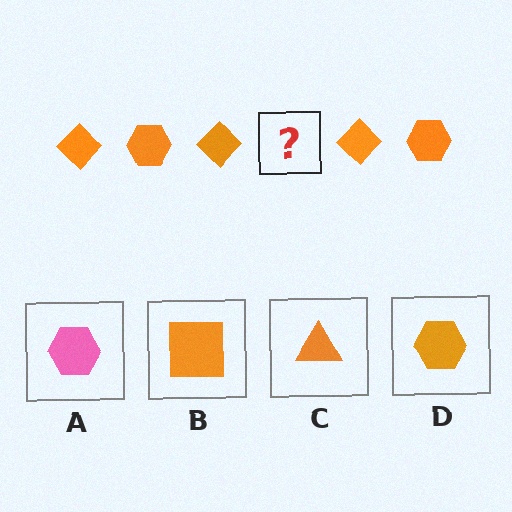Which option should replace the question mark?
Option D.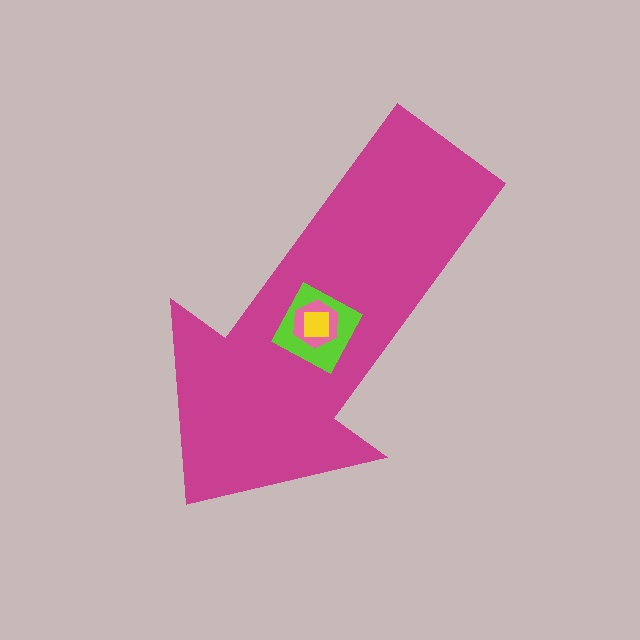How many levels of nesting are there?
4.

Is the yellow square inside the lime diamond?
Yes.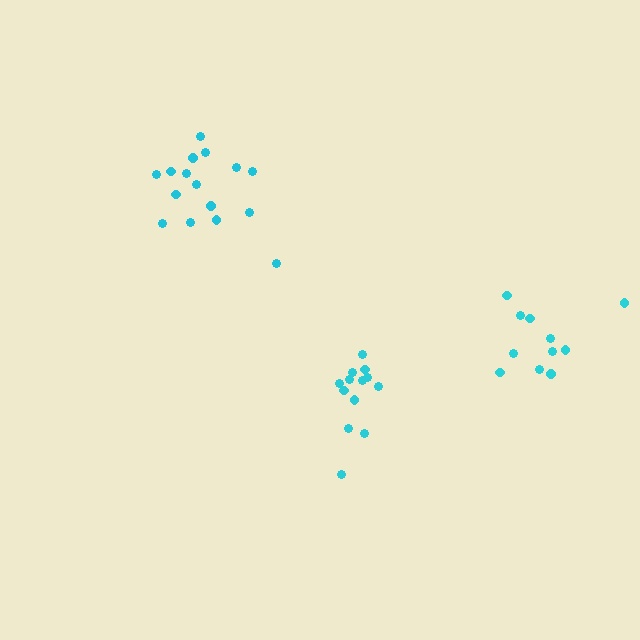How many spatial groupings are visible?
There are 3 spatial groupings.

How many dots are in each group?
Group 1: 13 dots, Group 2: 16 dots, Group 3: 11 dots (40 total).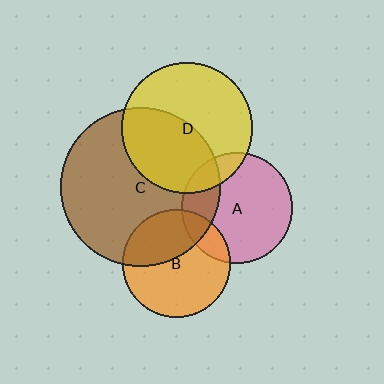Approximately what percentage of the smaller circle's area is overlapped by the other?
Approximately 15%.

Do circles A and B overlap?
Yes.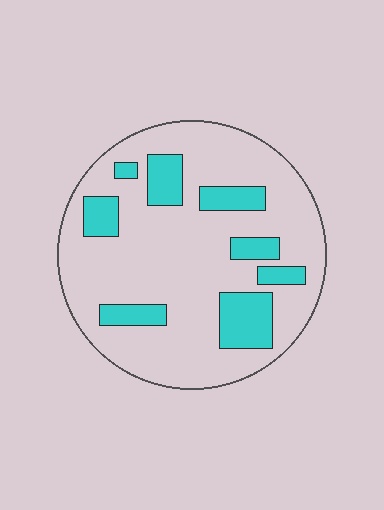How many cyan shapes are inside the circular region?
8.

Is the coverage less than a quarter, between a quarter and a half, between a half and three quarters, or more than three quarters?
Less than a quarter.